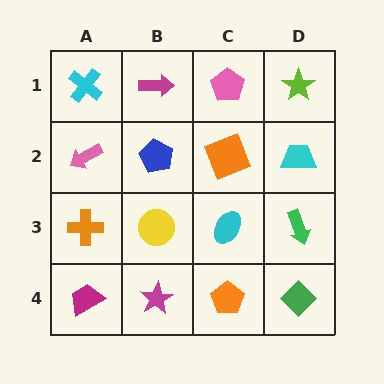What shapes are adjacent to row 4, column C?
A cyan ellipse (row 3, column C), a magenta star (row 4, column B), a green diamond (row 4, column D).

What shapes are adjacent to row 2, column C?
A pink pentagon (row 1, column C), a cyan ellipse (row 3, column C), a blue pentagon (row 2, column B), a cyan trapezoid (row 2, column D).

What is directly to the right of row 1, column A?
A magenta arrow.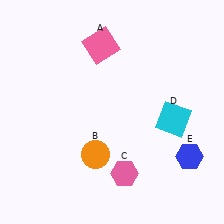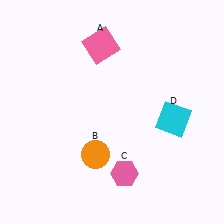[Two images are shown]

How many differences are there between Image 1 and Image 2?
There is 1 difference between the two images.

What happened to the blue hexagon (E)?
The blue hexagon (E) was removed in Image 2. It was in the bottom-right area of Image 1.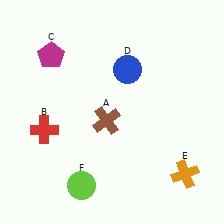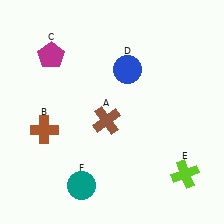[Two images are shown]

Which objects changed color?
B changed from red to brown. E changed from orange to lime. F changed from lime to teal.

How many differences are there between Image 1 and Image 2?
There are 3 differences between the two images.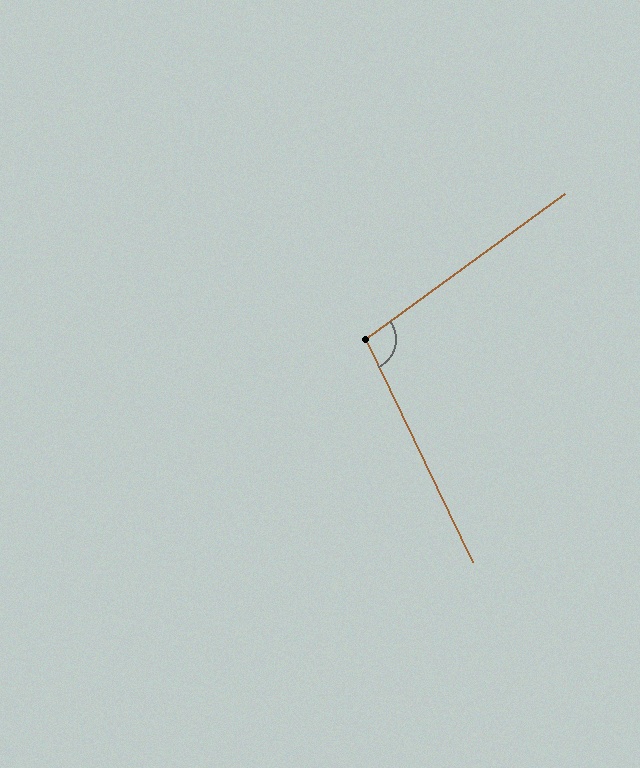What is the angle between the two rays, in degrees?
Approximately 100 degrees.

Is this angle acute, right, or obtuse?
It is obtuse.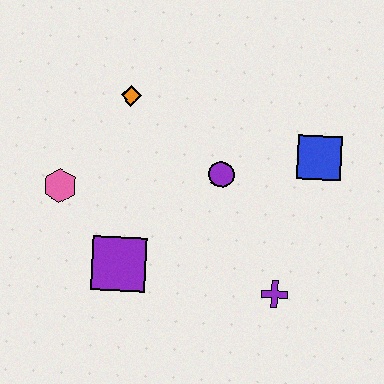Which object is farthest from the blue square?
The pink hexagon is farthest from the blue square.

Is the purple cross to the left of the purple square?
No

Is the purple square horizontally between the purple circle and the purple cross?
No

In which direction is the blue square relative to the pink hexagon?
The blue square is to the right of the pink hexagon.